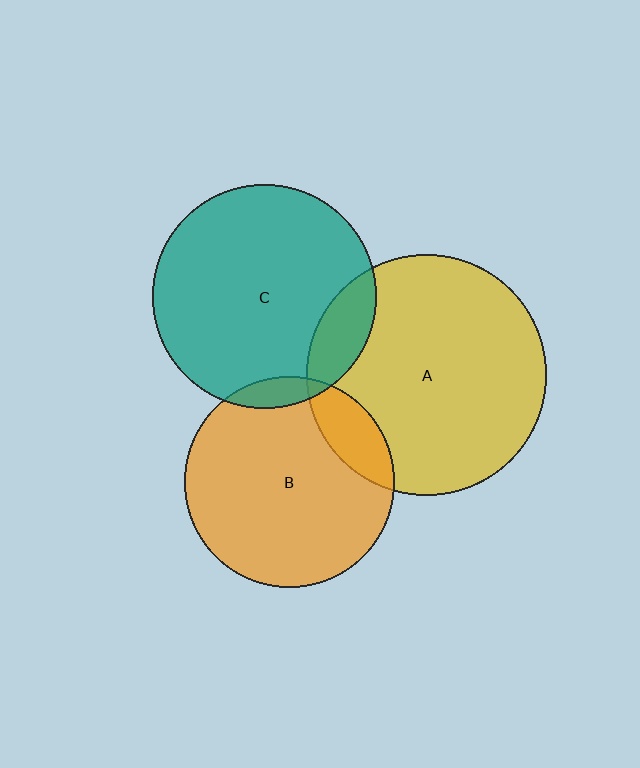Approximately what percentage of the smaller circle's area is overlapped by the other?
Approximately 15%.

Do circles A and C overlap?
Yes.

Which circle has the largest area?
Circle A (yellow).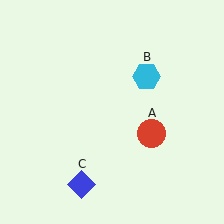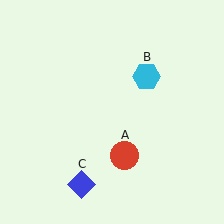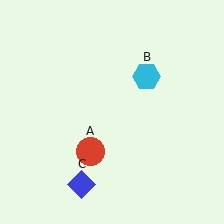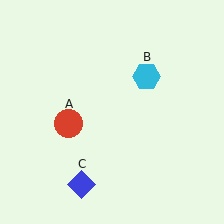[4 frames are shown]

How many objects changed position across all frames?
1 object changed position: red circle (object A).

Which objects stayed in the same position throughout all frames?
Cyan hexagon (object B) and blue diamond (object C) remained stationary.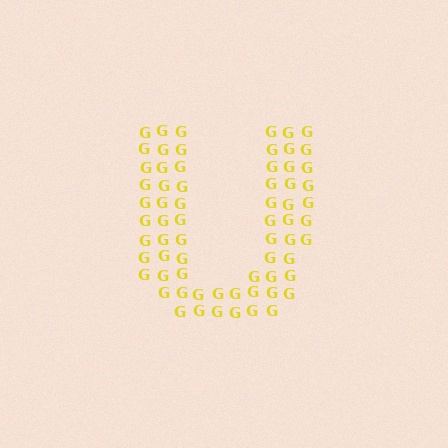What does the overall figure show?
The overall figure shows the letter U.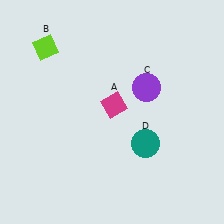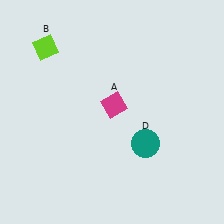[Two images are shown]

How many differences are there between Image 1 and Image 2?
There is 1 difference between the two images.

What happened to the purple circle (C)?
The purple circle (C) was removed in Image 2. It was in the top-right area of Image 1.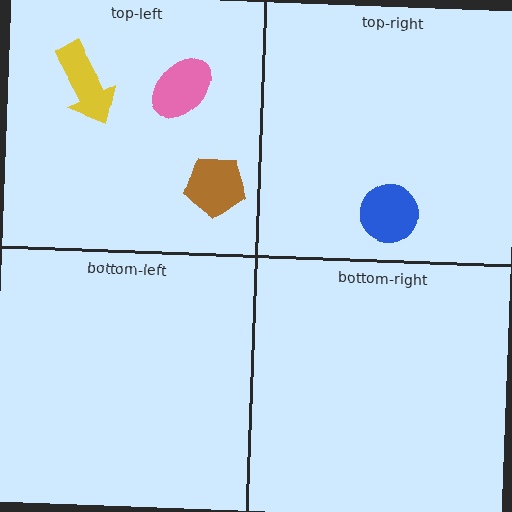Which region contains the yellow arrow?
The top-left region.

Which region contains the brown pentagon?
The top-left region.